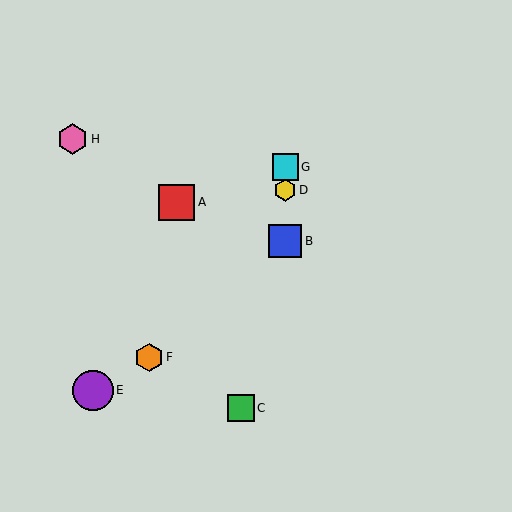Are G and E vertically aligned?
No, G is at x≈285 and E is at x≈93.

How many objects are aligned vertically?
3 objects (B, D, G) are aligned vertically.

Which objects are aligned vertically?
Objects B, D, G are aligned vertically.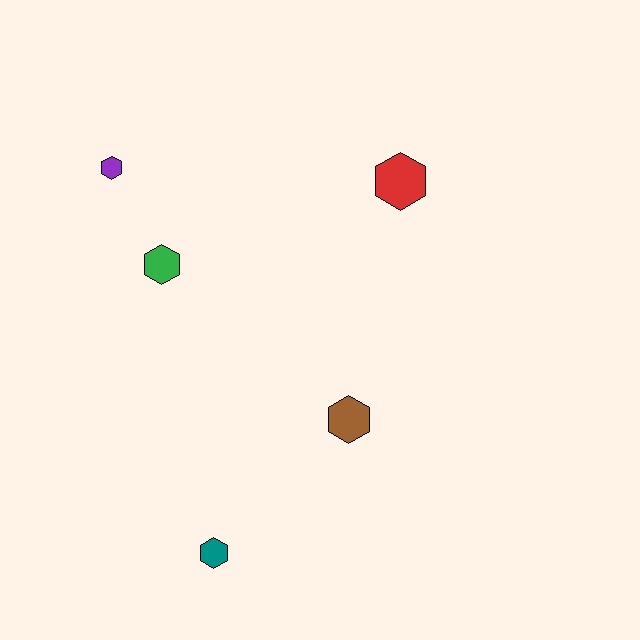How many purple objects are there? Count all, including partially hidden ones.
There is 1 purple object.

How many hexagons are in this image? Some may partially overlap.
There are 5 hexagons.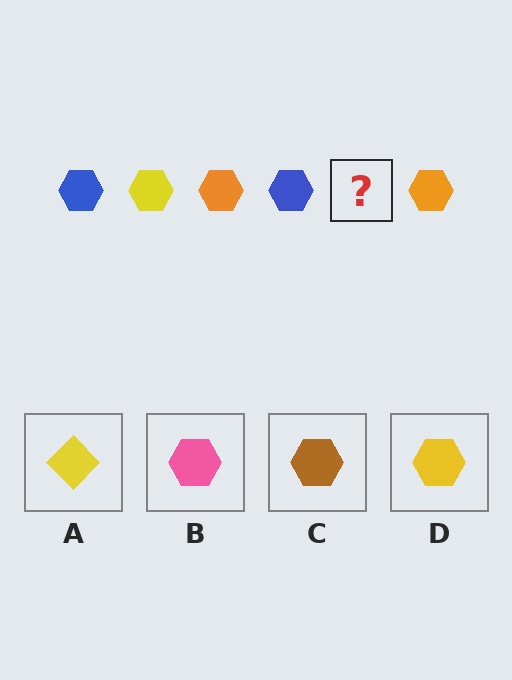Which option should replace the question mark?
Option D.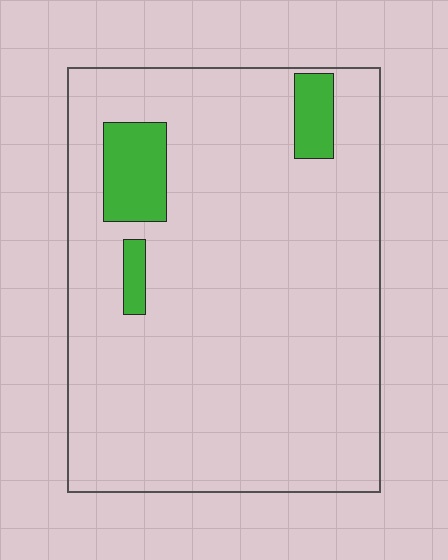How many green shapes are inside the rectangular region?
3.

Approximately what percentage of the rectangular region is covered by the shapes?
Approximately 10%.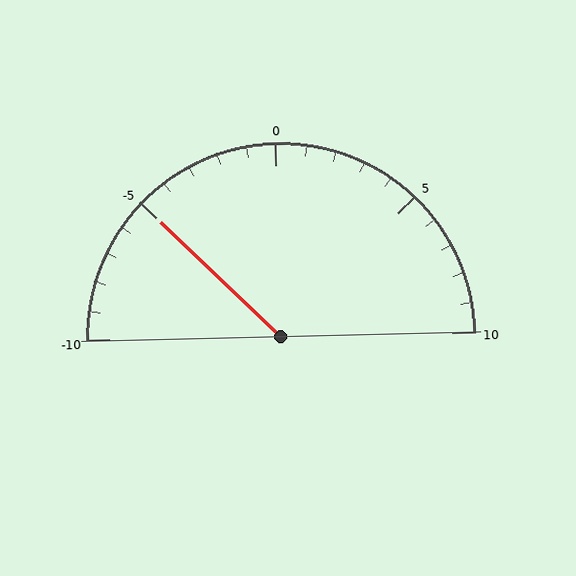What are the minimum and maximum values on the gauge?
The gauge ranges from -10 to 10.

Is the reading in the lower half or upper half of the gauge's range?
The reading is in the lower half of the range (-10 to 10).